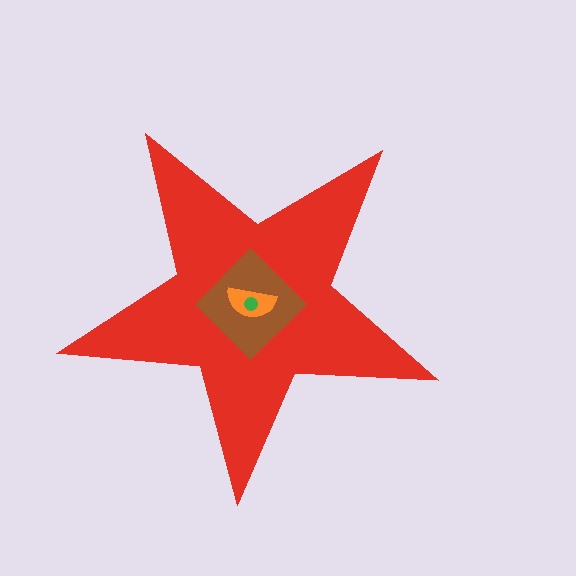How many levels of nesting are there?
4.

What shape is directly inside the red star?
The brown diamond.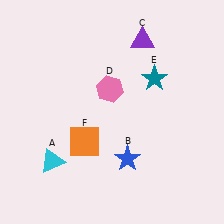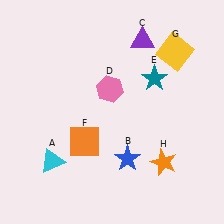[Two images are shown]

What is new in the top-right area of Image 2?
A yellow square (G) was added in the top-right area of Image 2.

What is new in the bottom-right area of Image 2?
An orange star (H) was added in the bottom-right area of Image 2.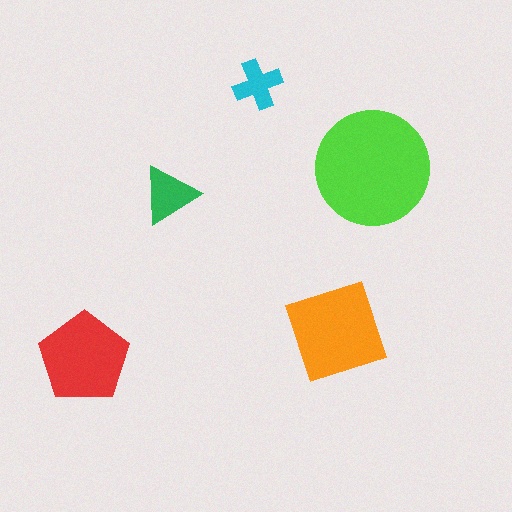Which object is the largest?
The lime circle.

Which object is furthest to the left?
The red pentagon is leftmost.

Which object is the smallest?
The cyan cross.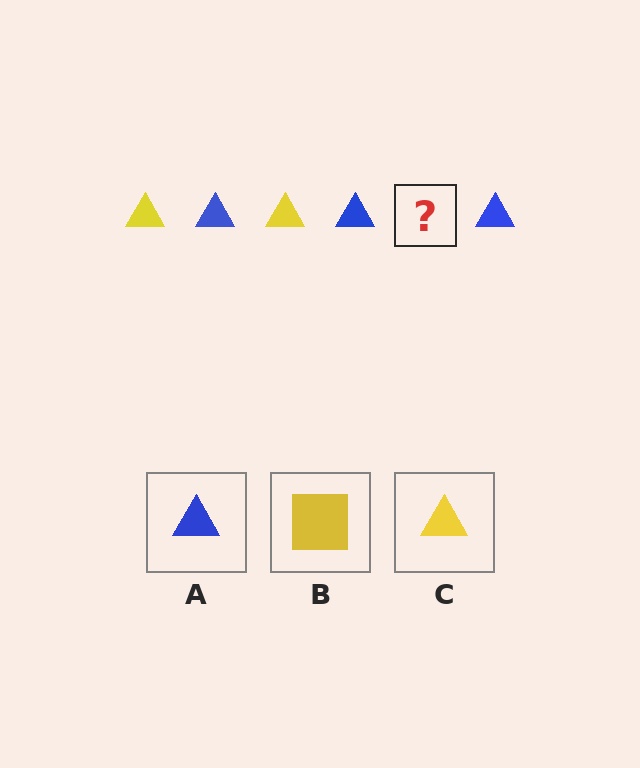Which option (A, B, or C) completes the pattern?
C.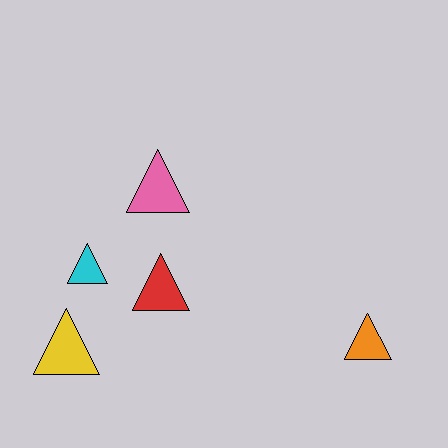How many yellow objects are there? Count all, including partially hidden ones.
There is 1 yellow object.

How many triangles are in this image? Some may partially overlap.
There are 5 triangles.